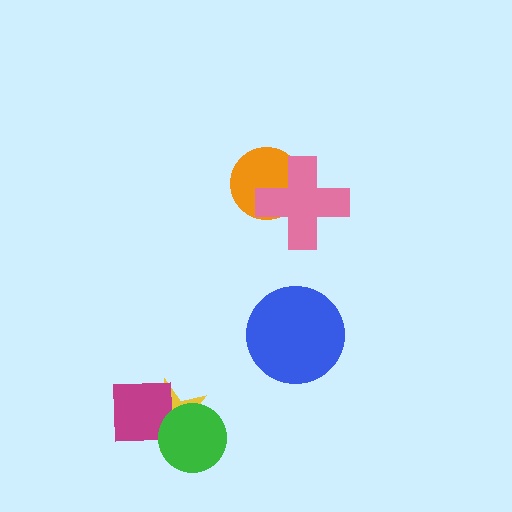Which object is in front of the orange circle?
The pink cross is in front of the orange circle.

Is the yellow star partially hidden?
Yes, it is partially covered by another shape.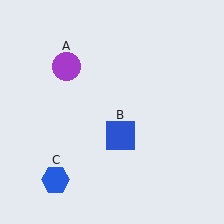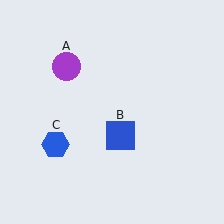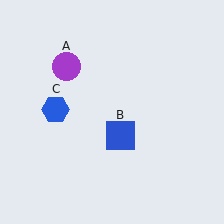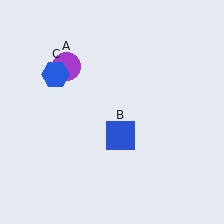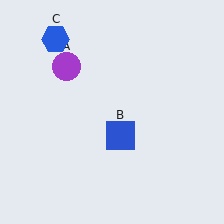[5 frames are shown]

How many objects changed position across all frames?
1 object changed position: blue hexagon (object C).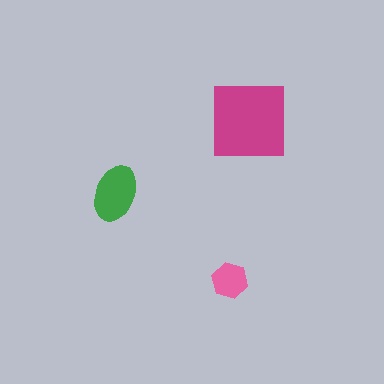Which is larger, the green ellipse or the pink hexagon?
The green ellipse.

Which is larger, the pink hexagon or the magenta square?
The magenta square.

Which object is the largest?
The magenta square.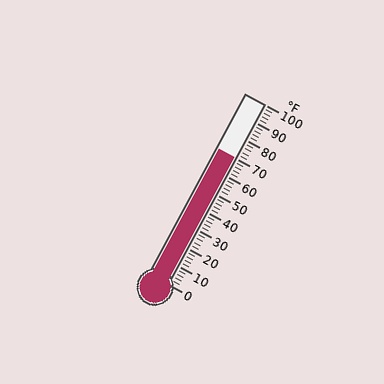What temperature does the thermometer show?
The thermometer shows approximately 70°F.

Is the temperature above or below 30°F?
The temperature is above 30°F.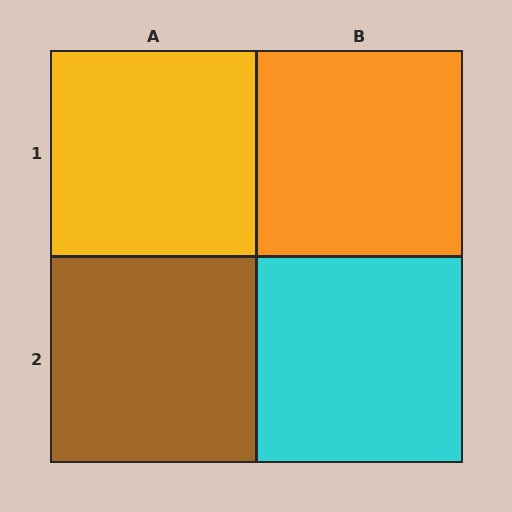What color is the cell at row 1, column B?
Orange.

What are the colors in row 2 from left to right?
Brown, cyan.